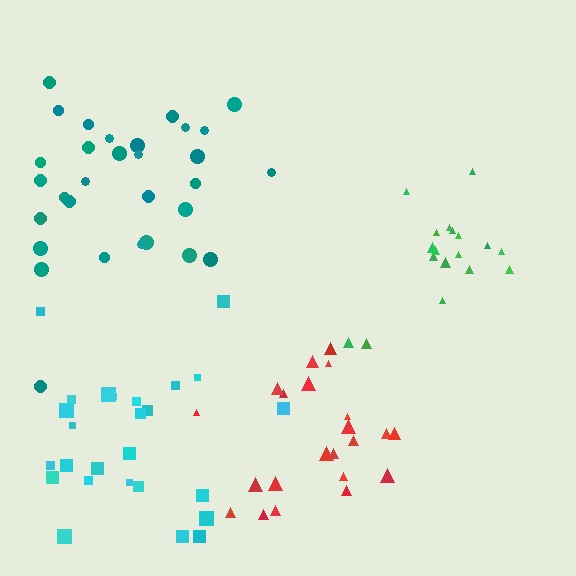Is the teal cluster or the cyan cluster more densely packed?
Teal.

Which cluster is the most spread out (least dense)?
Cyan.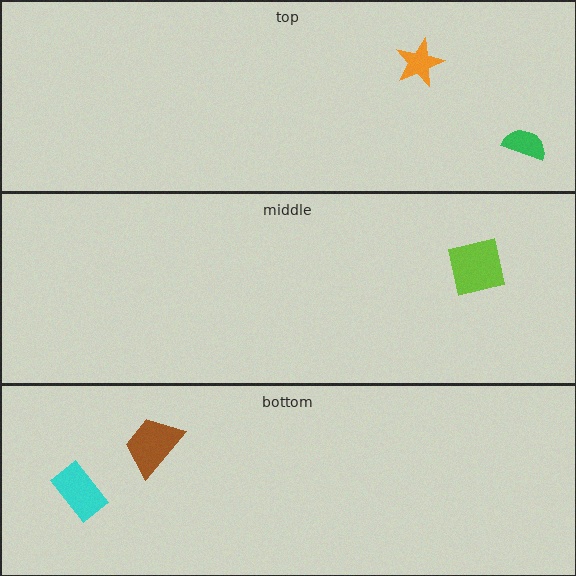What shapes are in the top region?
The orange star, the green semicircle.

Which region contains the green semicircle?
The top region.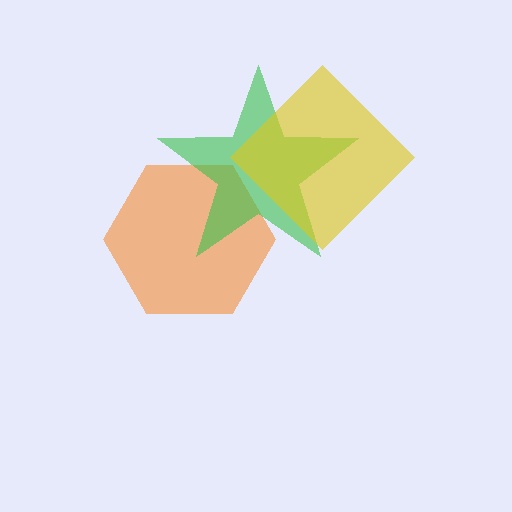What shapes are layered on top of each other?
The layered shapes are: an orange hexagon, a green star, a yellow diamond.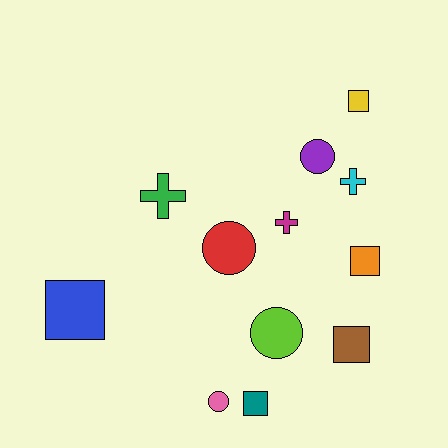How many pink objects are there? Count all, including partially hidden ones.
There is 1 pink object.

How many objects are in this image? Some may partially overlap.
There are 12 objects.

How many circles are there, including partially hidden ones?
There are 4 circles.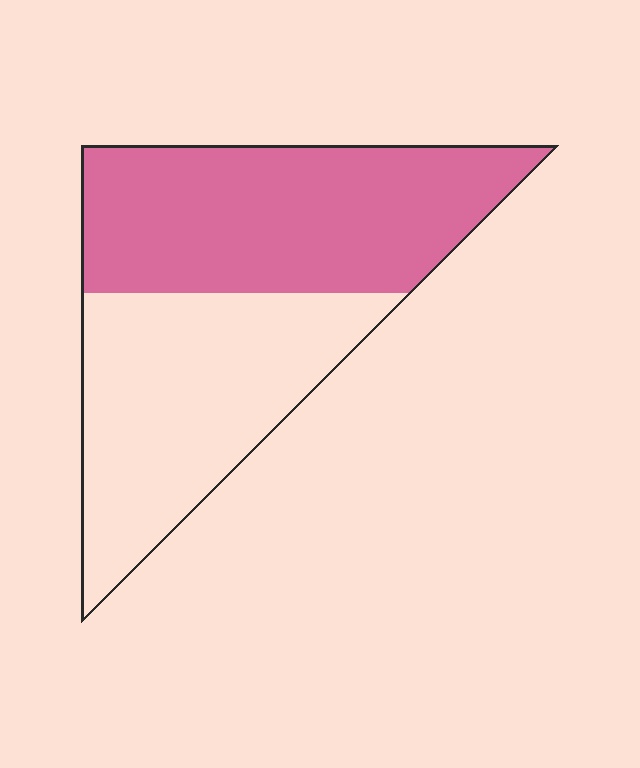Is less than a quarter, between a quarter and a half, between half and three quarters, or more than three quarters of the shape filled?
Between half and three quarters.